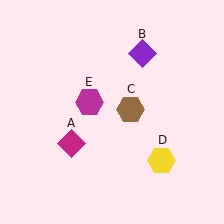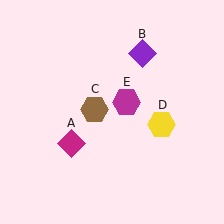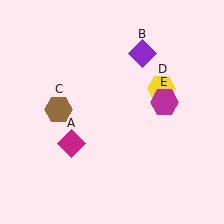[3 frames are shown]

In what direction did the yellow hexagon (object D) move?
The yellow hexagon (object D) moved up.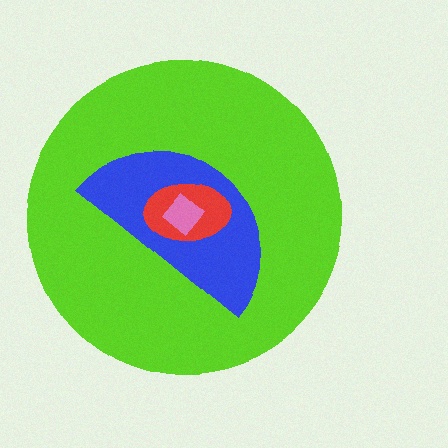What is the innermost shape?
The pink diamond.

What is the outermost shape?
The lime circle.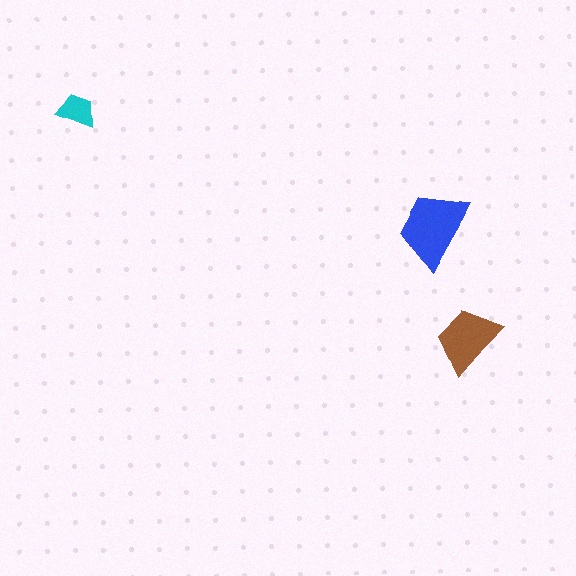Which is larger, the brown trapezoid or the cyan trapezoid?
The brown one.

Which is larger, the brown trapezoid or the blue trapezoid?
The blue one.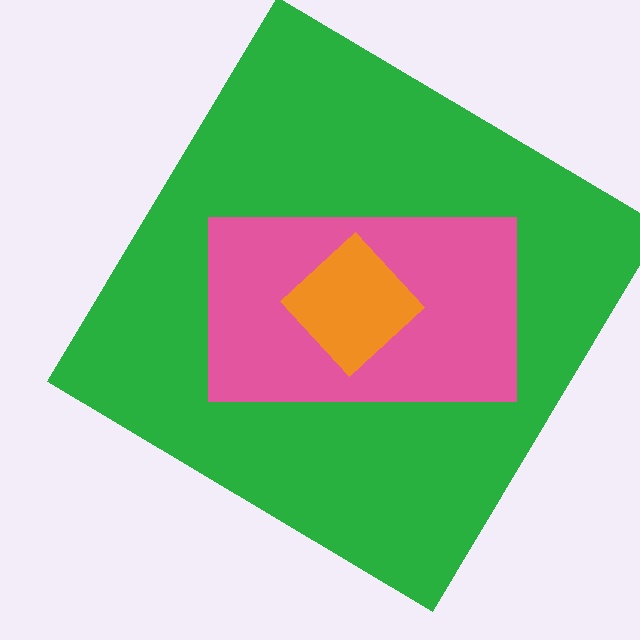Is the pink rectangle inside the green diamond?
Yes.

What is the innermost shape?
The orange diamond.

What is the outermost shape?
The green diamond.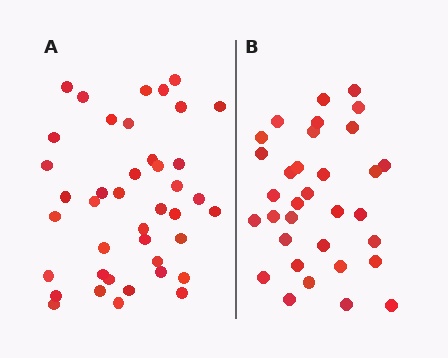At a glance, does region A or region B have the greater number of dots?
Region A (the left region) has more dots.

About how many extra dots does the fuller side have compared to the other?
Region A has roughly 8 or so more dots than region B.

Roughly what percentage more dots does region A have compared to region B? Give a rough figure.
About 25% more.